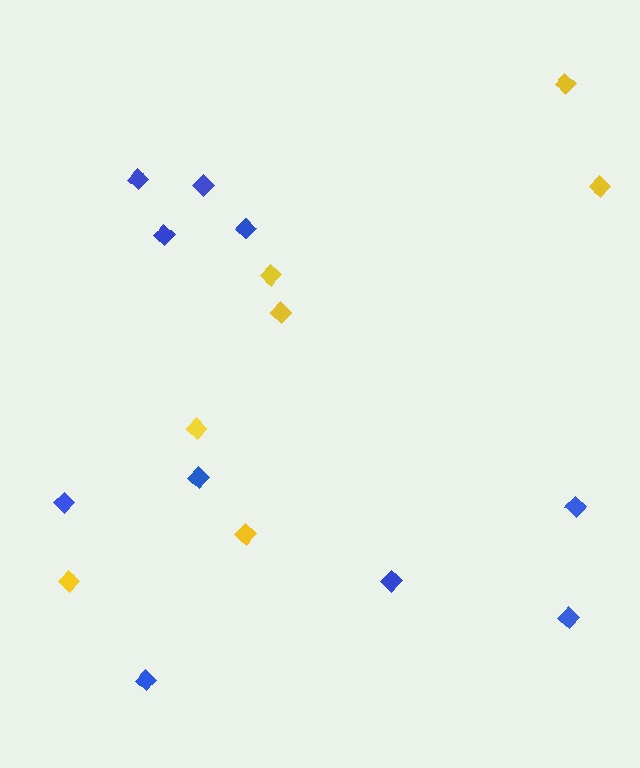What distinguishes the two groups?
There are 2 groups: one group of blue diamonds (10) and one group of yellow diamonds (7).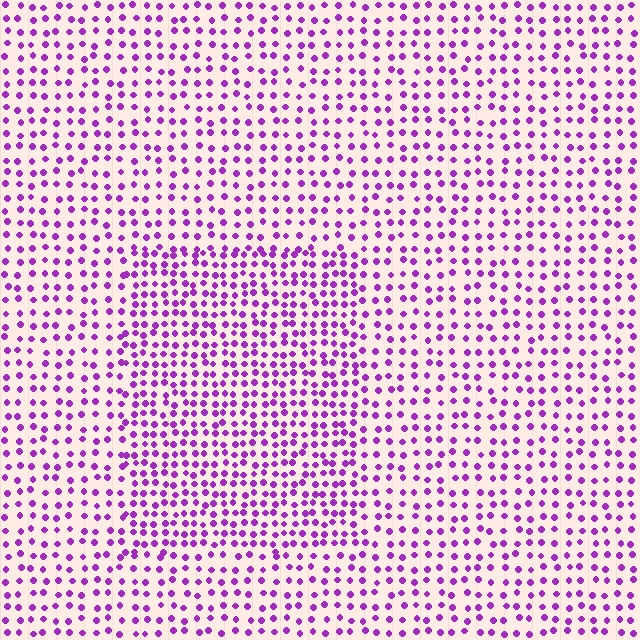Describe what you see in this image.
The image contains small purple elements arranged at two different densities. A rectangle-shaped region is visible where the elements are more densely packed than the surrounding area.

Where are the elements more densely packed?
The elements are more densely packed inside the rectangle boundary.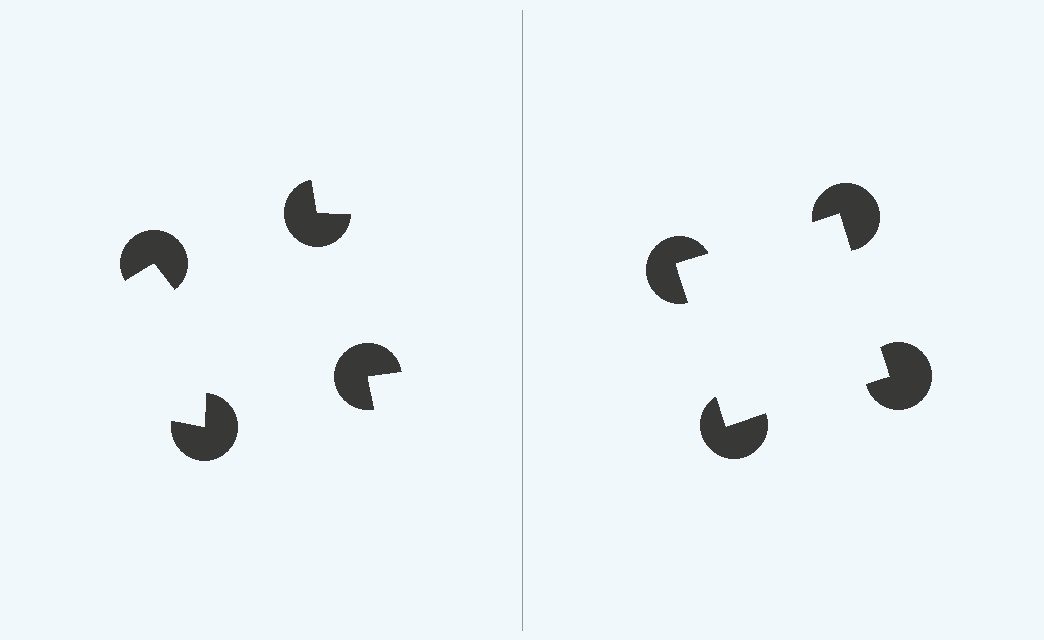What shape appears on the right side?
An illusory square.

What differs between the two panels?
The pac-man discs are positioned identically on both sides; only the wedge orientations differ. On the right they align to a square; on the left they are misaligned.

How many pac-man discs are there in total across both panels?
8 — 4 on each side.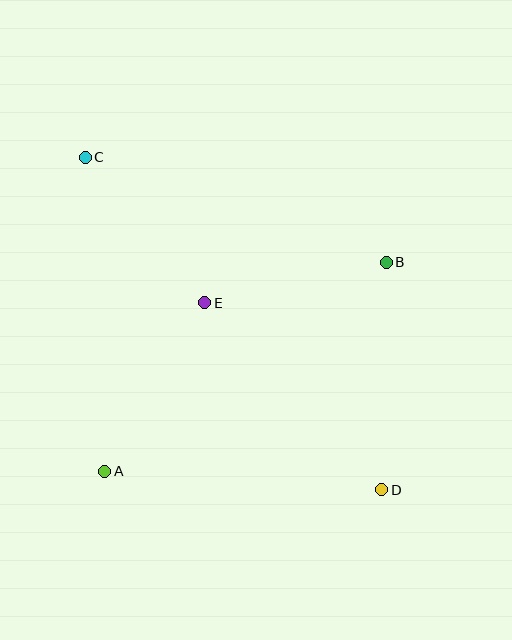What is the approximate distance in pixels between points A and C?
The distance between A and C is approximately 314 pixels.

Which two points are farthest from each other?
Points C and D are farthest from each other.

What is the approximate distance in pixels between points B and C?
The distance between B and C is approximately 319 pixels.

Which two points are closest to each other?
Points B and E are closest to each other.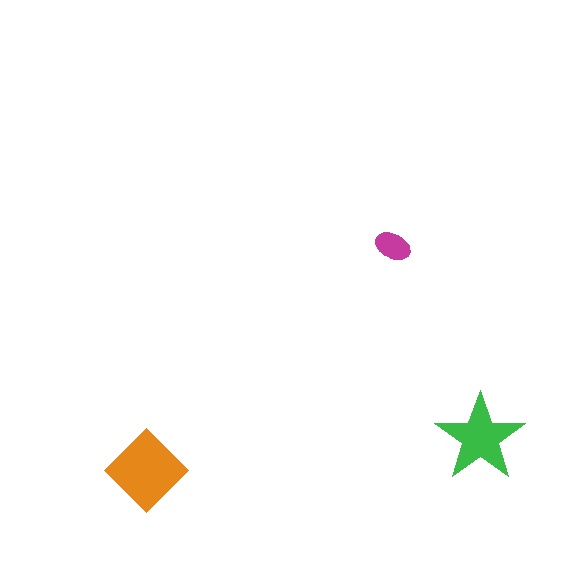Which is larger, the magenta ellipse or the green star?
The green star.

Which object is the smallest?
The magenta ellipse.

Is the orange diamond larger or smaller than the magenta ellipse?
Larger.